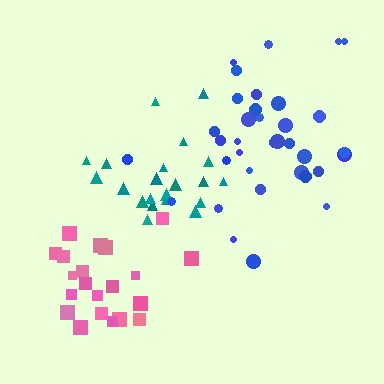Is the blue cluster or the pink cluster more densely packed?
Blue.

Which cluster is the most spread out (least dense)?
Pink.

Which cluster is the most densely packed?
Teal.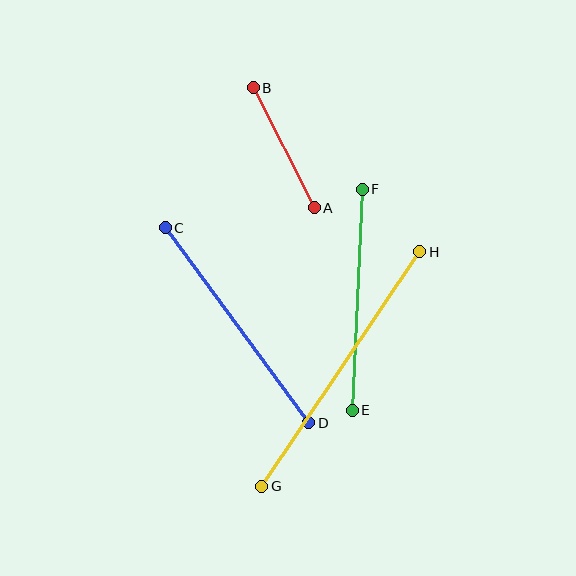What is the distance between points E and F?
The distance is approximately 222 pixels.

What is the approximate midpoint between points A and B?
The midpoint is at approximately (284, 148) pixels.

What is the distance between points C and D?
The distance is approximately 242 pixels.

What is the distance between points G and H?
The distance is approximately 283 pixels.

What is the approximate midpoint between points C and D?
The midpoint is at approximately (237, 325) pixels.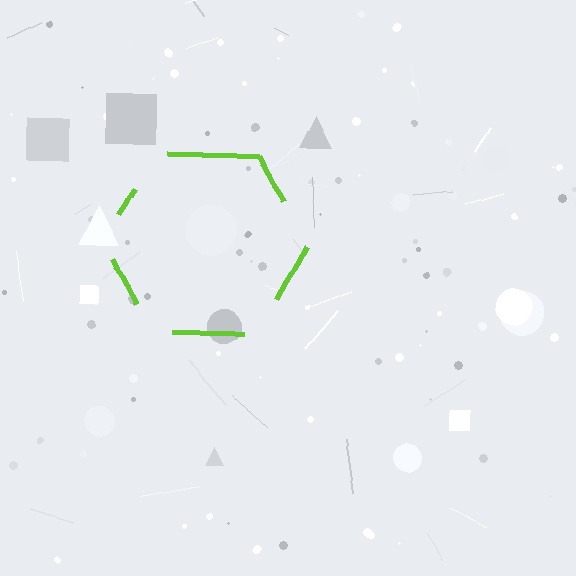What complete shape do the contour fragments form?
The contour fragments form a hexagon.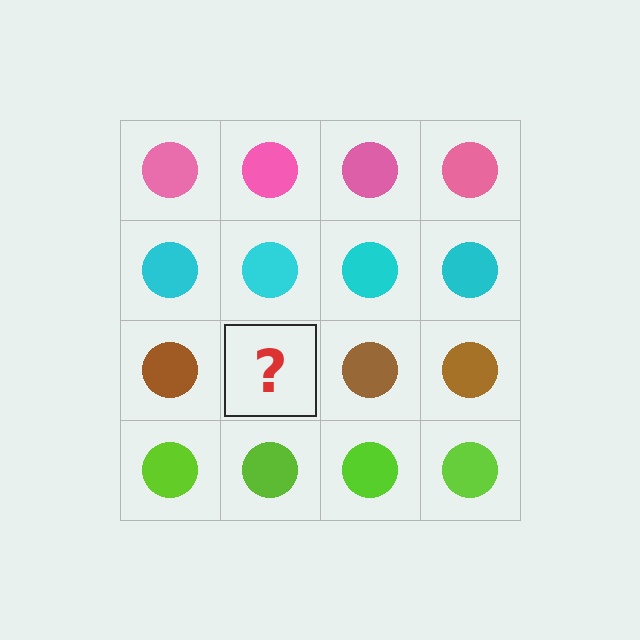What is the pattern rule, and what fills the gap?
The rule is that each row has a consistent color. The gap should be filled with a brown circle.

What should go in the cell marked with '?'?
The missing cell should contain a brown circle.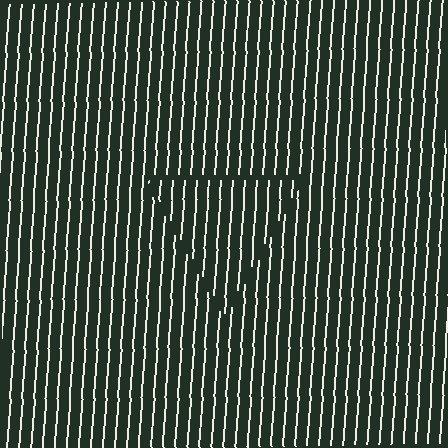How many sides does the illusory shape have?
3 sides — the line-ends trace a triangle.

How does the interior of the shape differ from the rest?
The interior of the shape contains the same grating, shifted by half a period — the contour is defined by the phase discontinuity where line-ends from the inner and outer gratings abut.